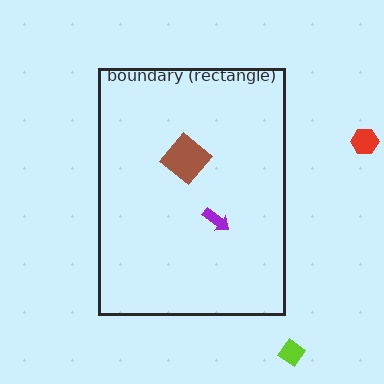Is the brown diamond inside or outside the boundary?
Inside.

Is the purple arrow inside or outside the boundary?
Inside.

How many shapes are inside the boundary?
2 inside, 2 outside.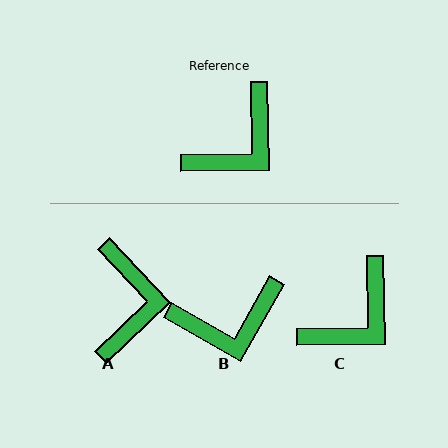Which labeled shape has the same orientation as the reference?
C.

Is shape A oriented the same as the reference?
No, it is off by about 43 degrees.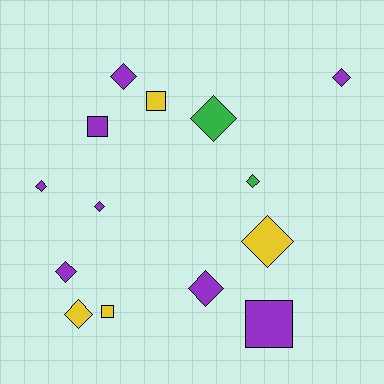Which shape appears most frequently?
Diamond, with 10 objects.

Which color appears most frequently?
Purple, with 8 objects.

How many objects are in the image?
There are 14 objects.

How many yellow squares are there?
There are 2 yellow squares.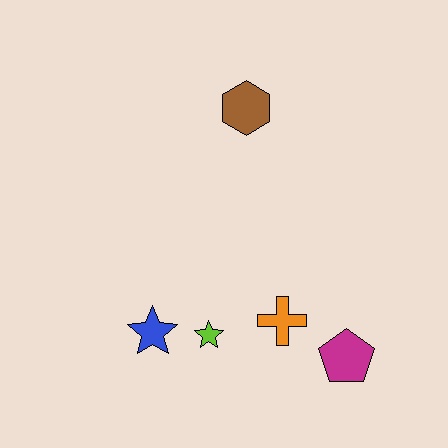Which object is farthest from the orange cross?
The brown hexagon is farthest from the orange cross.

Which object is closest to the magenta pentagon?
The orange cross is closest to the magenta pentagon.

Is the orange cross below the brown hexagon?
Yes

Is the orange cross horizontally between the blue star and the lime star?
No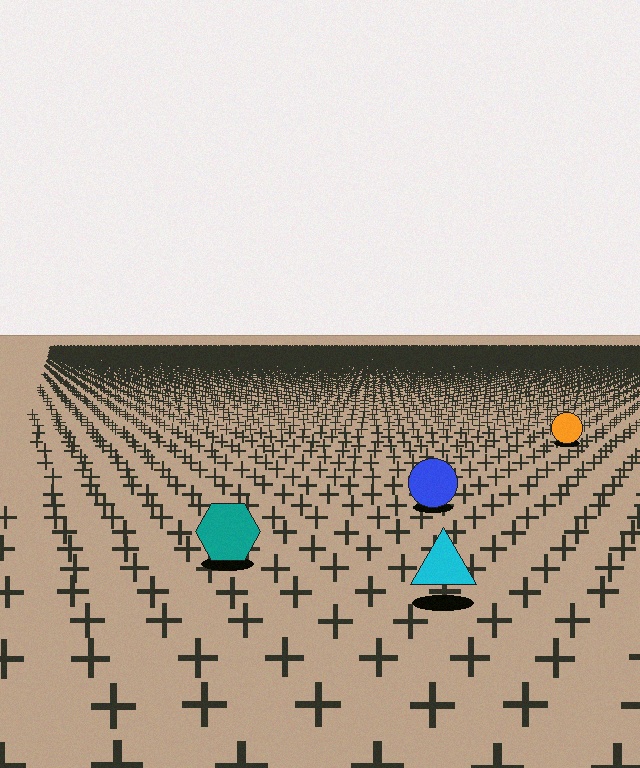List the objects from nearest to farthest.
From nearest to farthest: the cyan triangle, the teal hexagon, the blue circle, the orange circle.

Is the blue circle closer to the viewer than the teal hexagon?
No. The teal hexagon is closer — you can tell from the texture gradient: the ground texture is coarser near it.